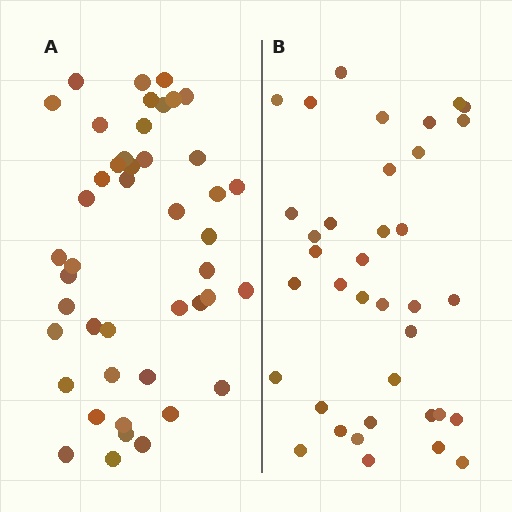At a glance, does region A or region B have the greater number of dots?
Region A (the left region) has more dots.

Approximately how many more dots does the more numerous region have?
Region A has roughly 8 or so more dots than region B.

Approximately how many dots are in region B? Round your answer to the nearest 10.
About 40 dots. (The exact count is 37, which rounds to 40.)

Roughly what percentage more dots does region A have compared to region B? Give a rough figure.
About 20% more.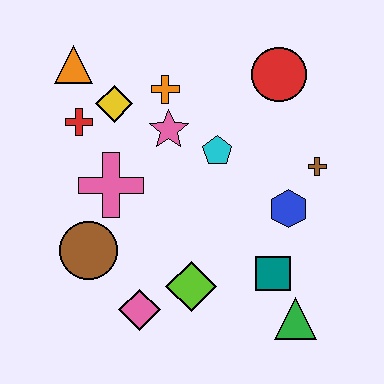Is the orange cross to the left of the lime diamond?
Yes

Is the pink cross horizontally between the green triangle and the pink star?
No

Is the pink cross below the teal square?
No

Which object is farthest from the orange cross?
The green triangle is farthest from the orange cross.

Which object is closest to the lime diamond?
The pink diamond is closest to the lime diamond.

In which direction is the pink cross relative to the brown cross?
The pink cross is to the left of the brown cross.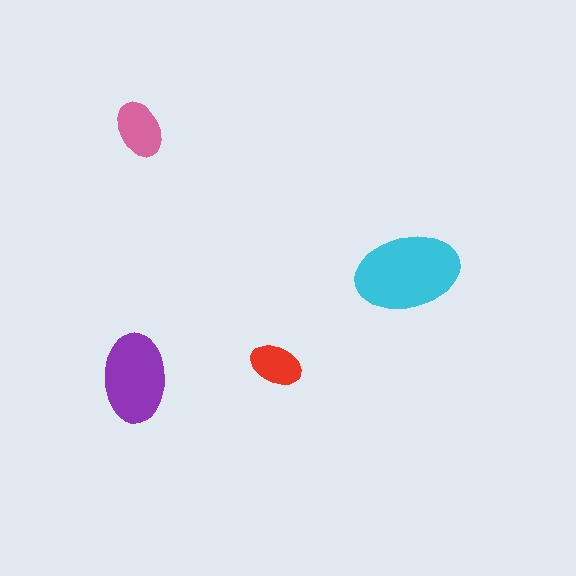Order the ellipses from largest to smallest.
the cyan one, the purple one, the pink one, the red one.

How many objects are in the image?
There are 4 objects in the image.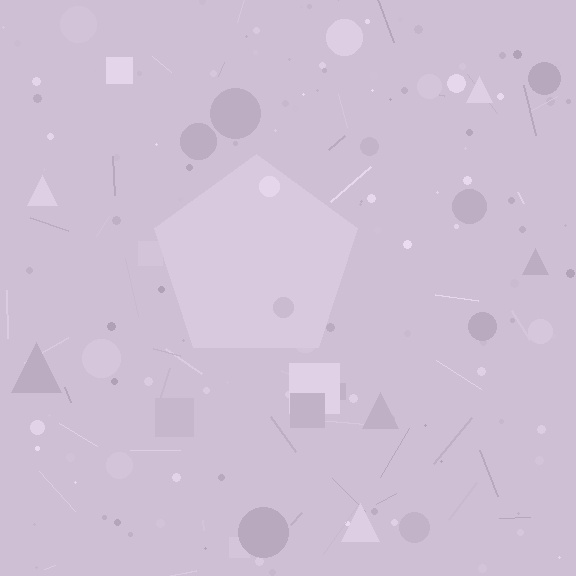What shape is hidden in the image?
A pentagon is hidden in the image.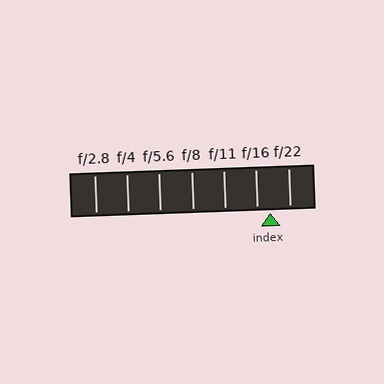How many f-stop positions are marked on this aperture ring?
There are 7 f-stop positions marked.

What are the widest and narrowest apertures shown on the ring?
The widest aperture shown is f/2.8 and the narrowest is f/22.